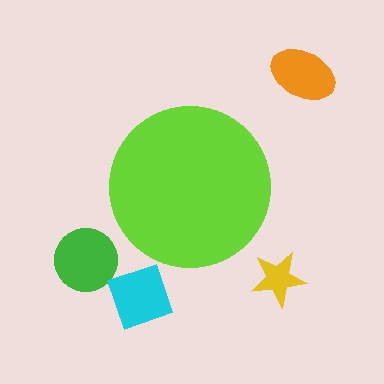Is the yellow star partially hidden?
No, the yellow star is fully visible.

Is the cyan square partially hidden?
No, the cyan square is fully visible.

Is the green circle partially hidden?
No, the green circle is fully visible.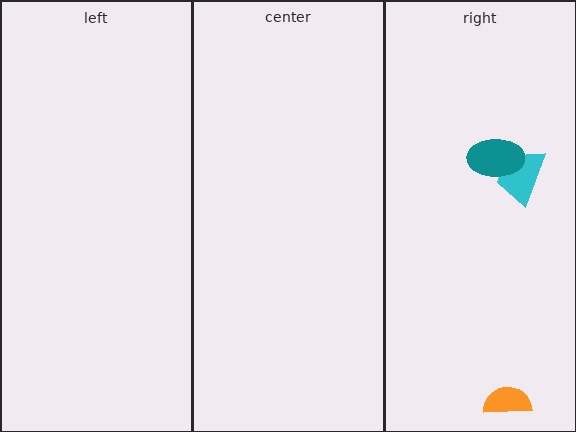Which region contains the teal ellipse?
The right region.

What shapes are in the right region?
The orange semicircle, the cyan trapezoid, the teal ellipse.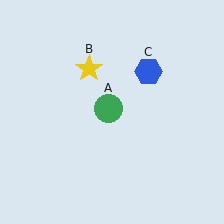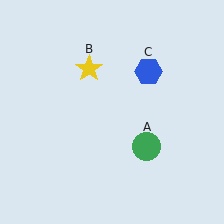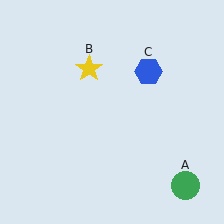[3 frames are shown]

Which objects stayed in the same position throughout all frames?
Yellow star (object B) and blue hexagon (object C) remained stationary.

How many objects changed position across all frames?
1 object changed position: green circle (object A).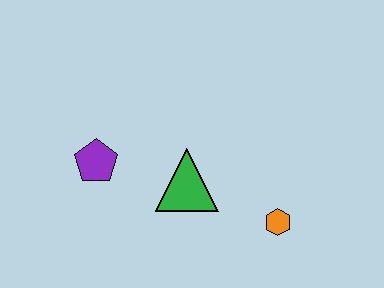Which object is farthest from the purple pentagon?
The orange hexagon is farthest from the purple pentagon.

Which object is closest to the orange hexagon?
The green triangle is closest to the orange hexagon.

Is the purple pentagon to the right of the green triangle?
No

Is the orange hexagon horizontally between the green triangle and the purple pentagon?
No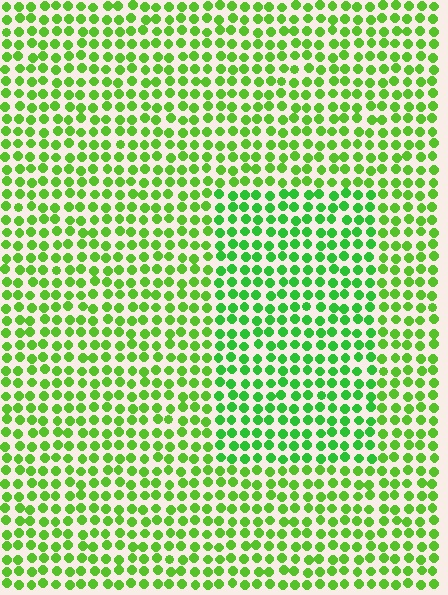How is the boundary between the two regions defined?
The boundary is defined purely by a slight shift in hue (about 21 degrees). Spacing, size, and orientation are identical on both sides.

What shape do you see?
I see a rectangle.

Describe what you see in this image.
The image is filled with small lime elements in a uniform arrangement. A rectangle-shaped region is visible where the elements are tinted to a slightly different hue, forming a subtle color boundary.